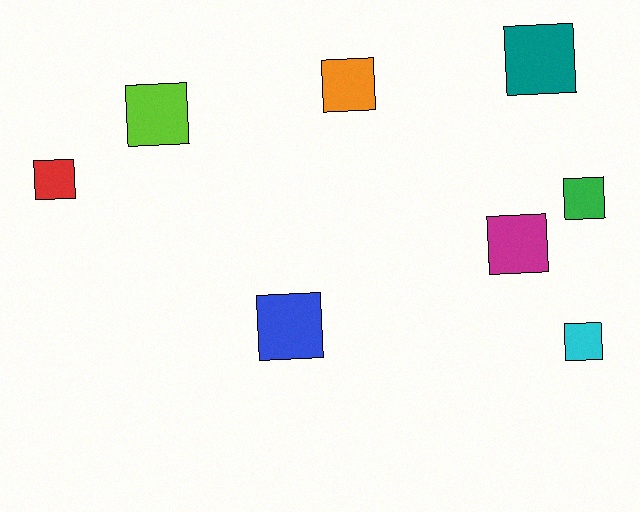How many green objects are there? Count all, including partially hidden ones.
There is 1 green object.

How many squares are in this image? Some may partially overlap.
There are 8 squares.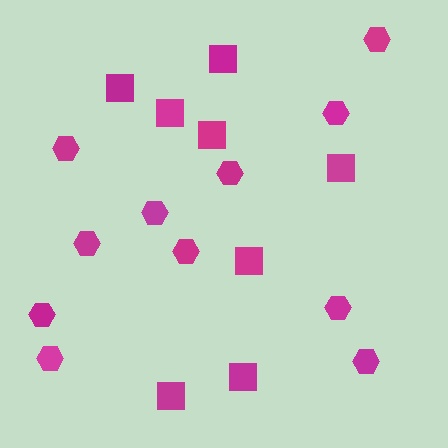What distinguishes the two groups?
There are 2 groups: one group of squares (8) and one group of hexagons (11).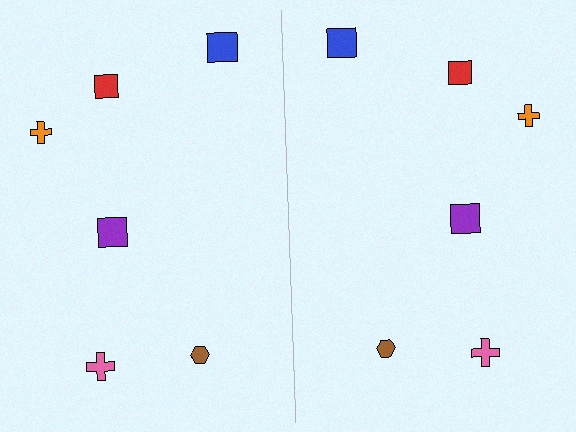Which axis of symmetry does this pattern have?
The pattern has a vertical axis of symmetry running through the center of the image.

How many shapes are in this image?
There are 12 shapes in this image.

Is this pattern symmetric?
Yes, this pattern has bilateral (reflection) symmetry.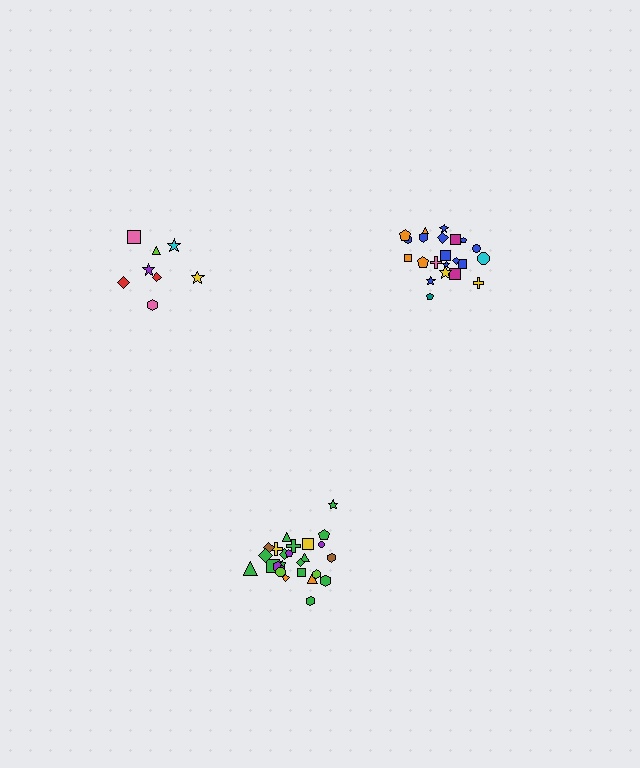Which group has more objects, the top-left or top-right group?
The top-right group.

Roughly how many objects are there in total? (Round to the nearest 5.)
Roughly 55 objects in total.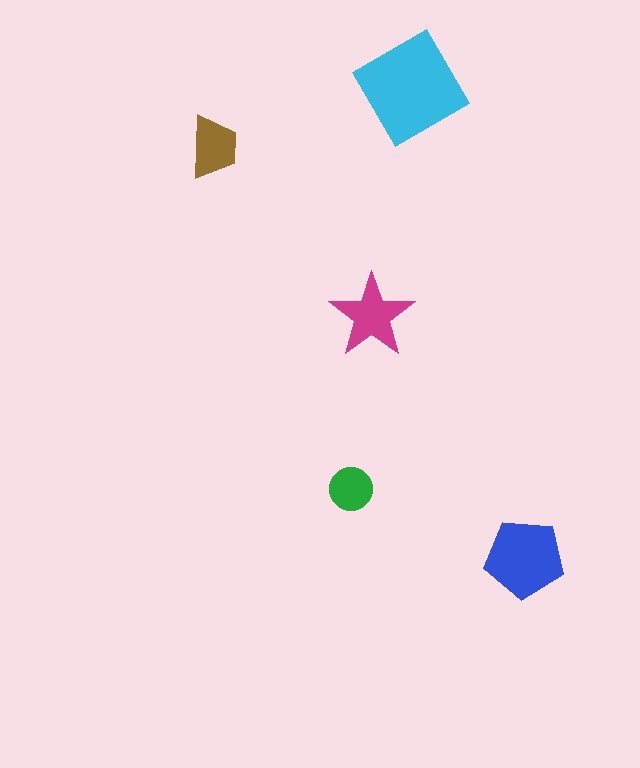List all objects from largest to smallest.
The cyan diamond, the blue pentagon, the magenta star, the brown trapezoid, the green circle.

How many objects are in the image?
There are 5 objects in the image.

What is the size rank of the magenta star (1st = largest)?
3rd.